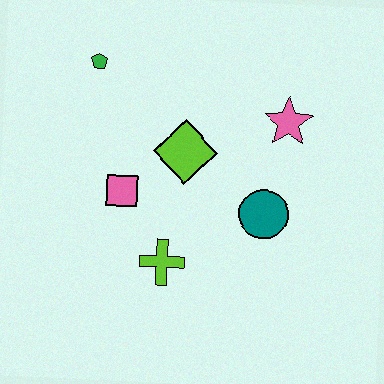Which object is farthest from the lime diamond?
The green pentagon is farthest from the lime diamond.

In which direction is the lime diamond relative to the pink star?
The lime diamond is to the left of the pink star.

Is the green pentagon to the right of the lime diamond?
No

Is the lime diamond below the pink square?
No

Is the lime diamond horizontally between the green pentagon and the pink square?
No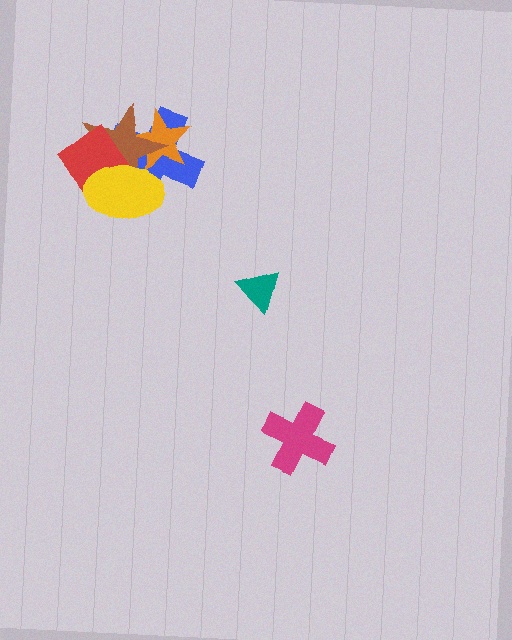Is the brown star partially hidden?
Yes, it is partially covered by another shape.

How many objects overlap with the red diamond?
3 objects overlap with the red diamond.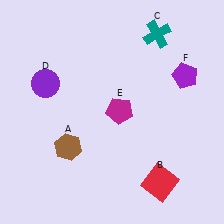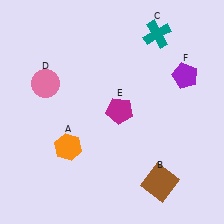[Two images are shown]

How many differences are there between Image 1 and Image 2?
There are 3 differences between the two images.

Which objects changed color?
A changed from brown to orange. B changed from red to brown. D changed from purple to pink.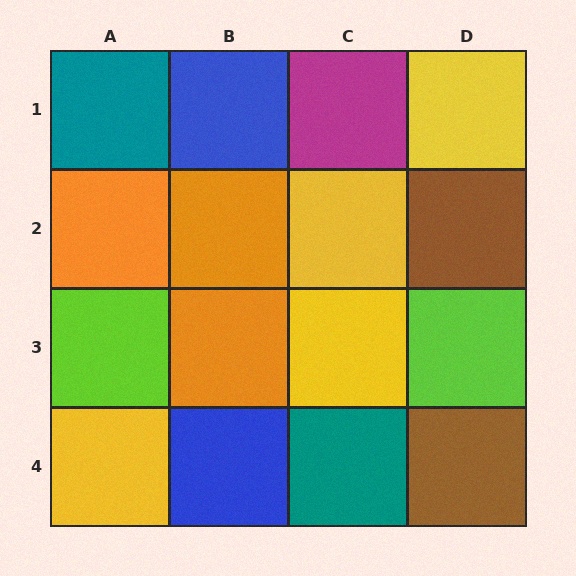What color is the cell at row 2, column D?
Brown.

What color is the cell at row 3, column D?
Lime.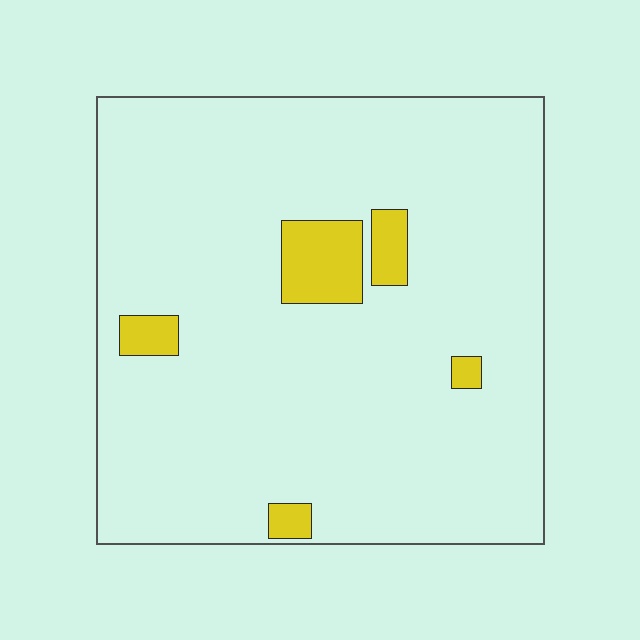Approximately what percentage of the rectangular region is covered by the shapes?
Approximately 5%.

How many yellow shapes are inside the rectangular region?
5.